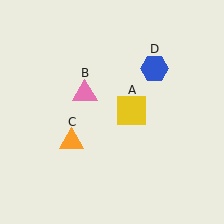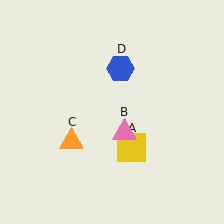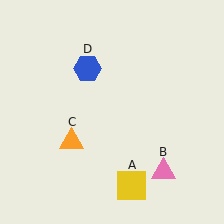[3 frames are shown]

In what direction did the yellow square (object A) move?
The yellow square (object A) moved down.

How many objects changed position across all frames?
3 objects changed position: yellow square (object A), pink triangle (object B), blue hexagon (object D).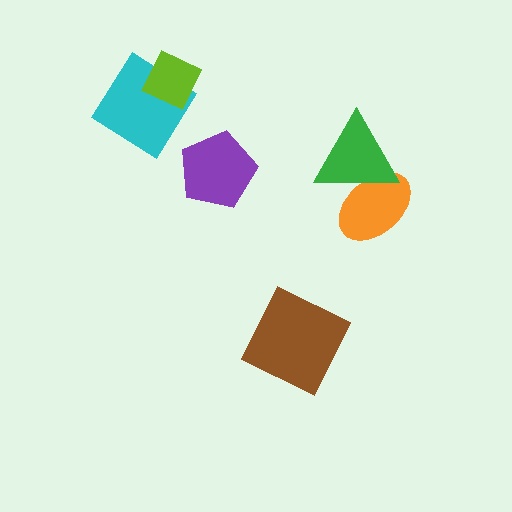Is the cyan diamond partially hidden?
Yes, it is partially covered by another shape.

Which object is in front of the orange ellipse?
The green triangle is in front of the orange ellipse.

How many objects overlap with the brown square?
0 objects overlap with the brown square.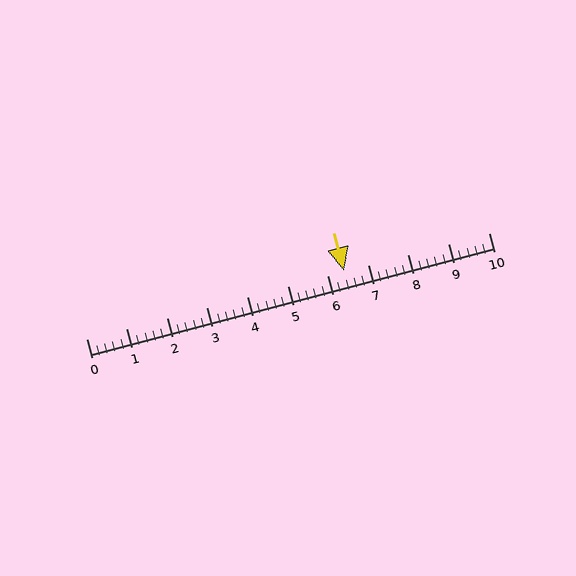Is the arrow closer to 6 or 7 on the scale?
The arrow is closer to 6.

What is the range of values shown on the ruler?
The ruler shows values from 0 to 10.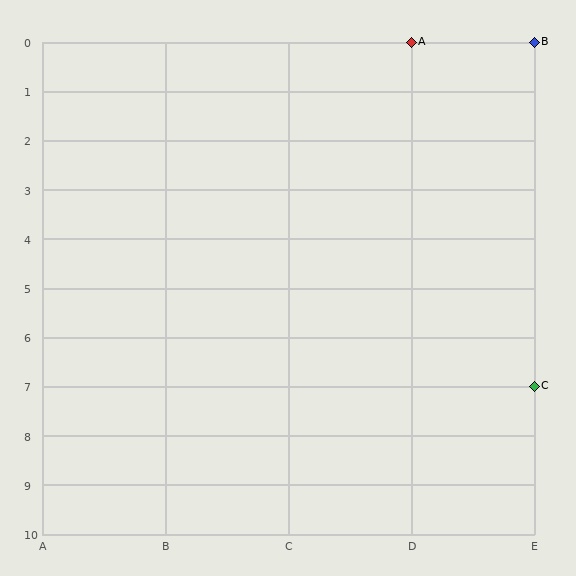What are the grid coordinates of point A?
Point A is at grid coordinates (D, 0).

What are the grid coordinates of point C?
Point C is at grid coordinates (E, 7).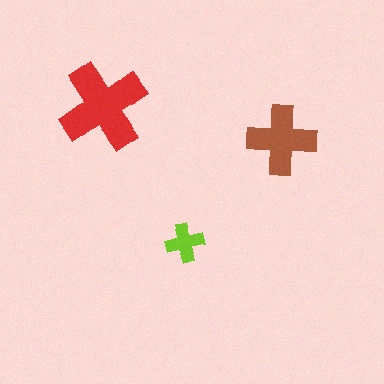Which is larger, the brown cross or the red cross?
The red one.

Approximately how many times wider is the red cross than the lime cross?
About 2.5 times wider.